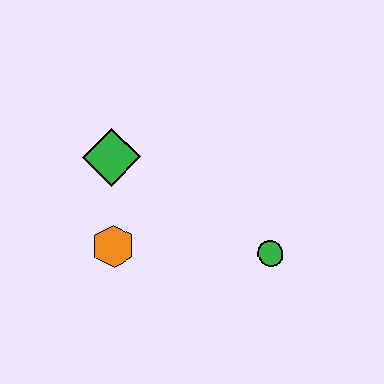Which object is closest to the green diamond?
The orange hexagon is closest to the green diamond.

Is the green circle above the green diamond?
No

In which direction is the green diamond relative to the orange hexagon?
The green diamond is above the orange hexagon.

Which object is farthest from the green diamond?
The green circle is farthest from the green diamond.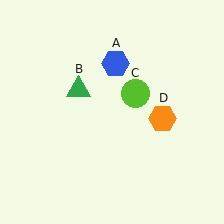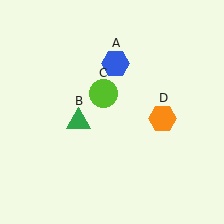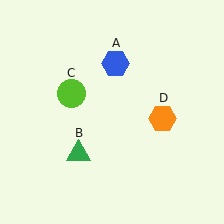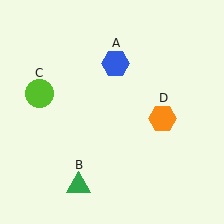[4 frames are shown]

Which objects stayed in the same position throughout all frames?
Blue hexagon (object A) and orange hexagon (object D) remained stationary.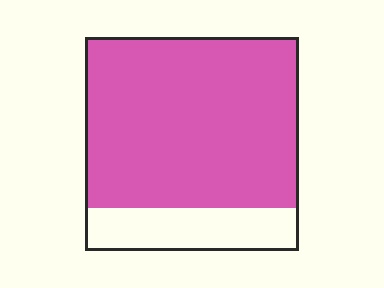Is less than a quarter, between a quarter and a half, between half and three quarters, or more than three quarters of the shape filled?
More than three quarters.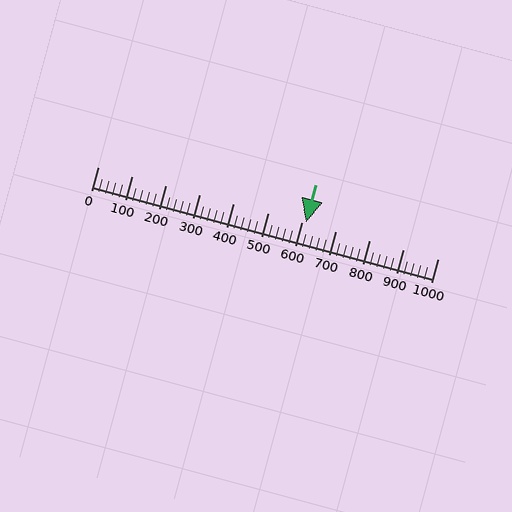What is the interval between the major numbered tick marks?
The major tick marks are spaced 100 units apart.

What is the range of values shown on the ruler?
The ruler shows values from 0 to 1000.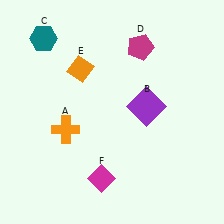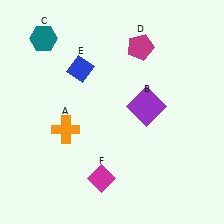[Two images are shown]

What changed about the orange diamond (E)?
In Image 1, E is orange. In Image 2, it changed to blue.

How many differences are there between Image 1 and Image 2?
There is 1 difference between the two images.